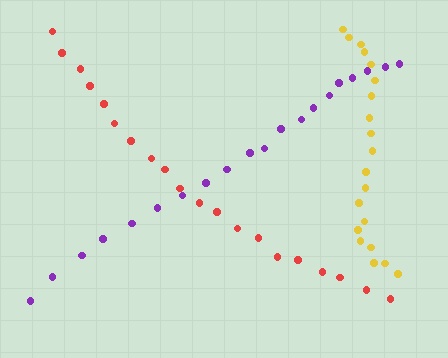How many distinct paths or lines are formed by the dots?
There are 3 distinct paths.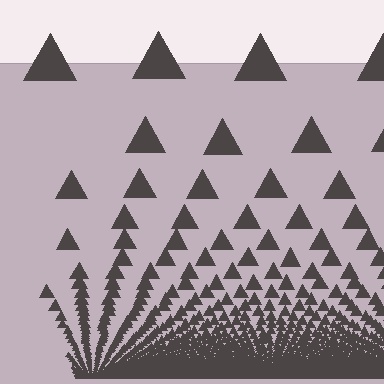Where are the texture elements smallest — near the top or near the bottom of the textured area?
Near the bottom.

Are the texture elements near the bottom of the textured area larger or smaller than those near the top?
Smaller. The gradient is inverted — elements near the bottom are smaller and denser.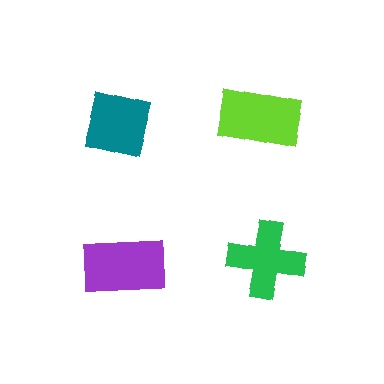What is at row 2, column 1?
A purple rectangle.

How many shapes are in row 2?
2 shapes.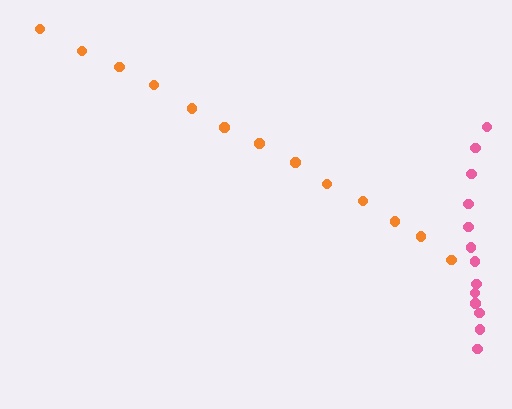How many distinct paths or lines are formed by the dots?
There are 2 distinct paths.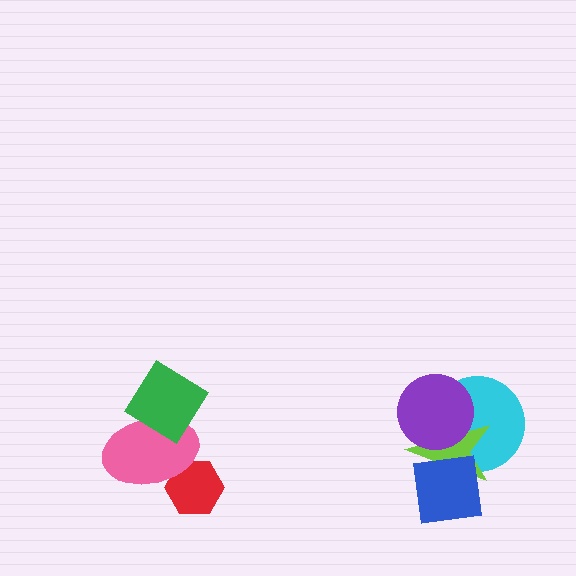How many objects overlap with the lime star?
3 objects overlap with the lime star.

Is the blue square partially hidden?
No, no other shape covers it.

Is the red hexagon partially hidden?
Yes, it is partially covered by another shape.